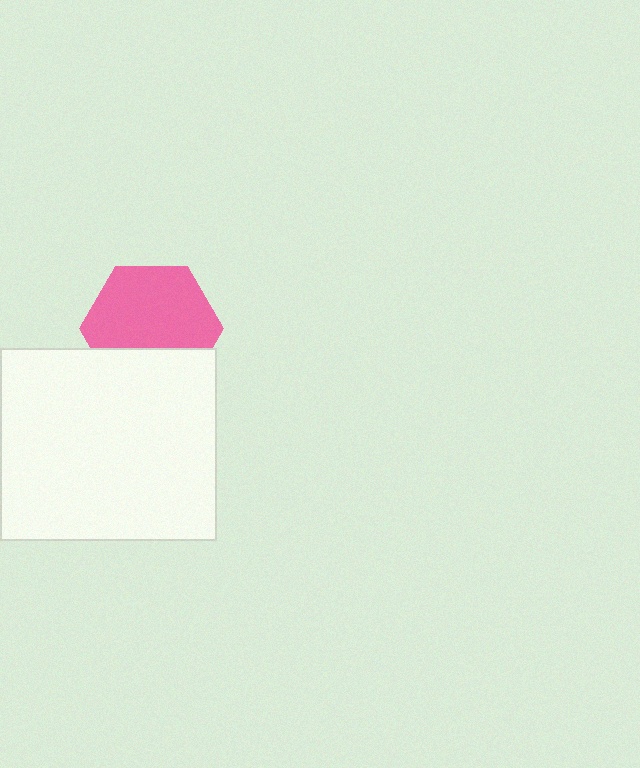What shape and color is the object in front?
The object in front is a white rectangle.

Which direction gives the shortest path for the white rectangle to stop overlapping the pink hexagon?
Moving down gives the shortest separation.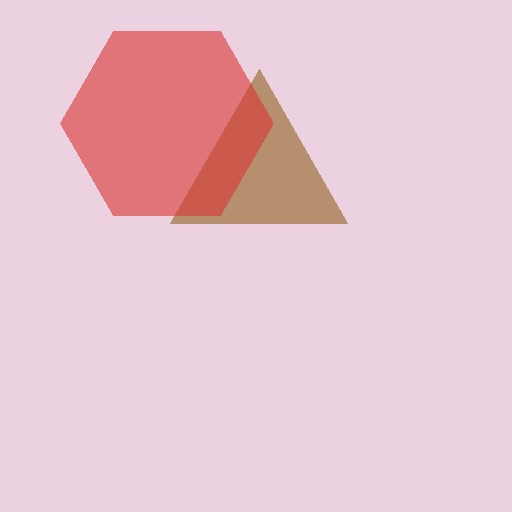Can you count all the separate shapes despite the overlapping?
Yes, there are 2 separate shapes.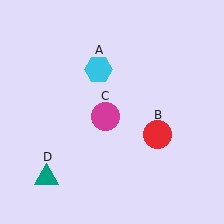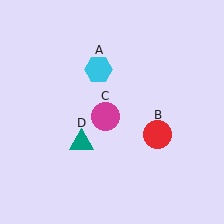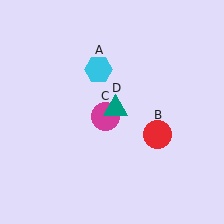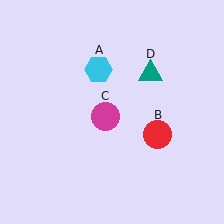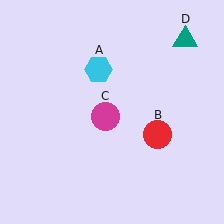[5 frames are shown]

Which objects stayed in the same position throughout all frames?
Cyan hexagon (object A) and red circle (object B) and magenta circle (object C) remained stationary.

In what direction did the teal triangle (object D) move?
The teal triangle (object D) moved up and to the right.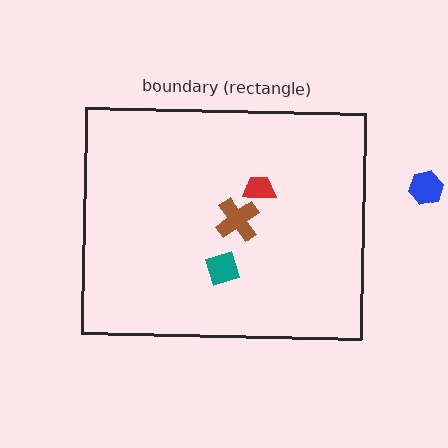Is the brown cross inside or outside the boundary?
Inside.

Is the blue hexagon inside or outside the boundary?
Outside.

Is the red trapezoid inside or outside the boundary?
Inside.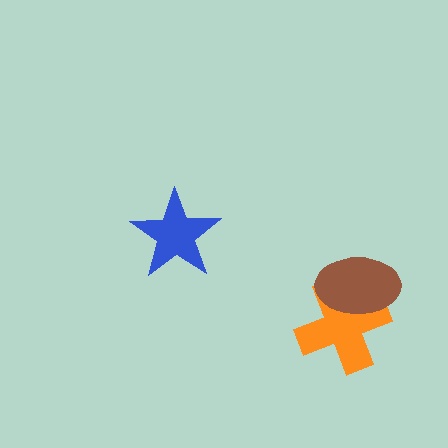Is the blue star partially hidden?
No, no other shape covers it.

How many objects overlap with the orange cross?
1 object overlaps with the orange cross.